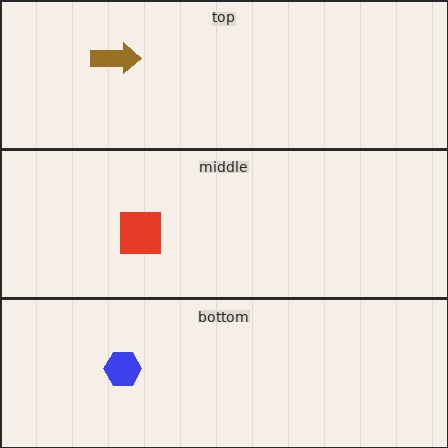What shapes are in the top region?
The brown arrow.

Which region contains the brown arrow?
The top region.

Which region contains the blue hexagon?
The bottom region.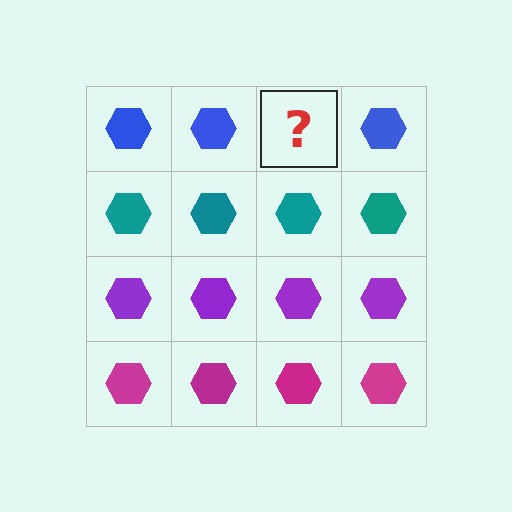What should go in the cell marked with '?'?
The missing cell should contain a blue hexagon.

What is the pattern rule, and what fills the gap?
The rule is that each row has a consistent color. The gap should be filled with a blue hexagon.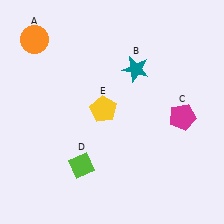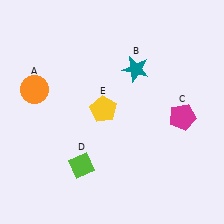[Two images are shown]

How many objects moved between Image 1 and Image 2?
1 object moved between the two images.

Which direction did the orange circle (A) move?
The orange circle (A) moved down.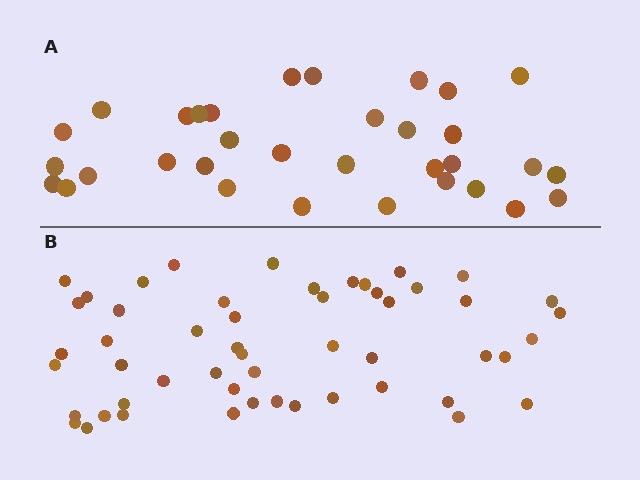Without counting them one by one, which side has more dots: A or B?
Region B (the bottom region) has more dots.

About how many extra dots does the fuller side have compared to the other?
Region B has approximately 20 more dots than region A.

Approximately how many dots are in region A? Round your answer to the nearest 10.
About 30 dots. (The exact count is 33, which rounds to 30.)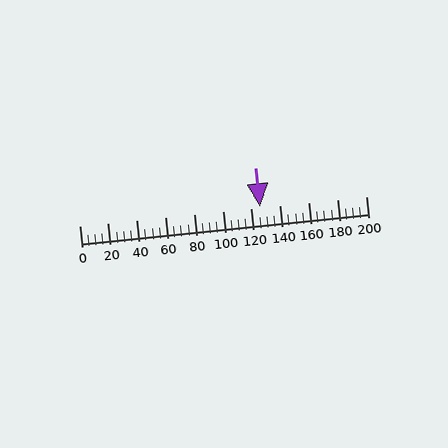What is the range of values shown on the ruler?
The ruler shows values from 0 to 200.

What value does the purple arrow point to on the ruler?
The purple arrow points to approximately 126.